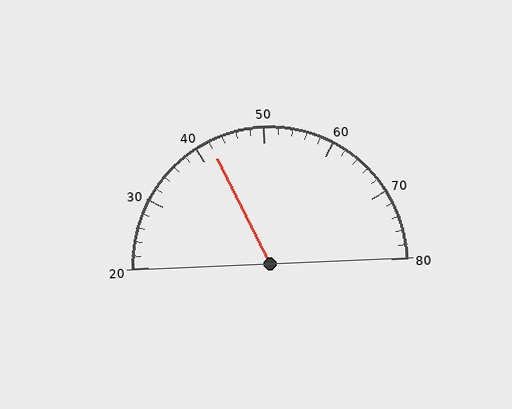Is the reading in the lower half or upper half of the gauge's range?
The reading is in the lower half of the range (20 to 80).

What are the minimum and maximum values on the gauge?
The gauge ranges from 20 to 80.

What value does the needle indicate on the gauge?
The needle indicates approximately 42.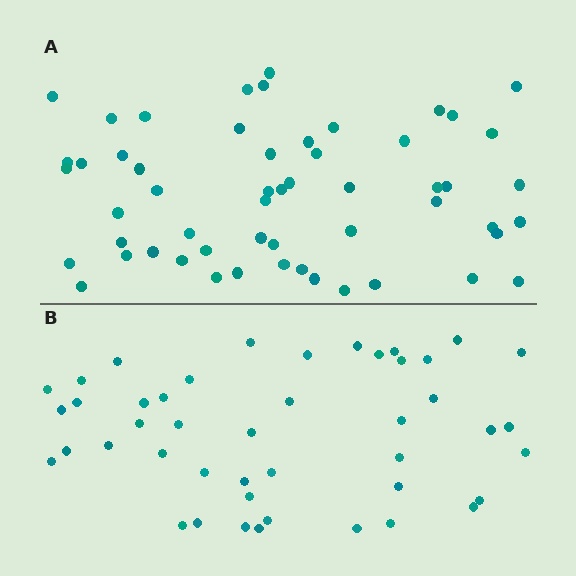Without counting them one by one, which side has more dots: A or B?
Region A (the top region) has more dots.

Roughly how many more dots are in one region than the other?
Region A has roughly 10 or so more dots than region B.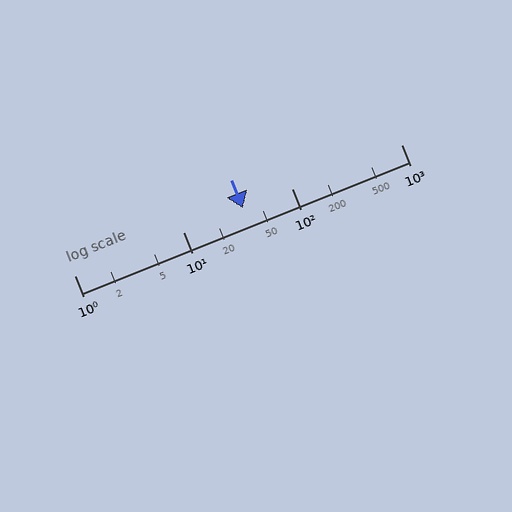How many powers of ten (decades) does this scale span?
The scale spans 3 decades, from 1 to 1000.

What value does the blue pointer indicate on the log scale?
The pointer indicates approximately 35.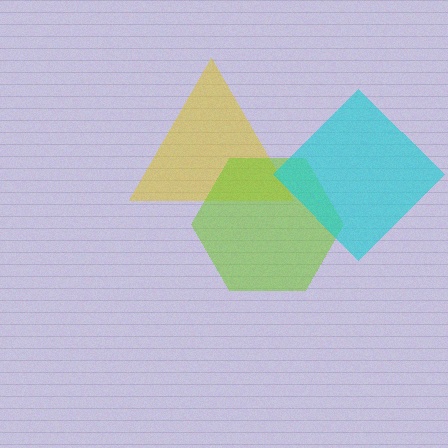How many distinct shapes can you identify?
There are 3 distinct shapes: a yellow triangle, a lime hexagon, a cyan diamond.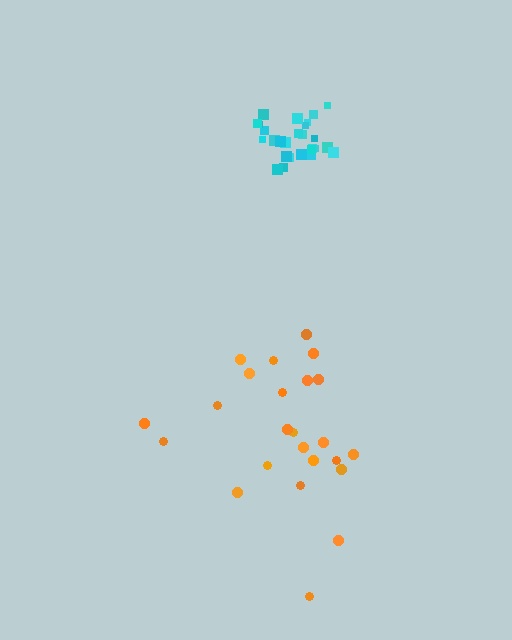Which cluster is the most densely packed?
Cyan.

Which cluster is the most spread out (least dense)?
Orange.